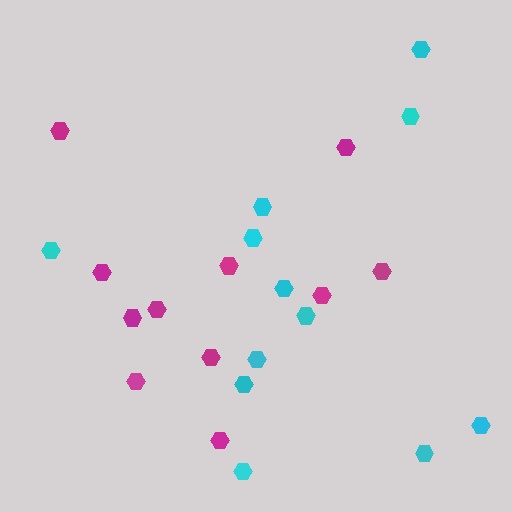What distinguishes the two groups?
There are 2 groups: one group of cyan hexagons (12) and one group of magenta hexagons (11).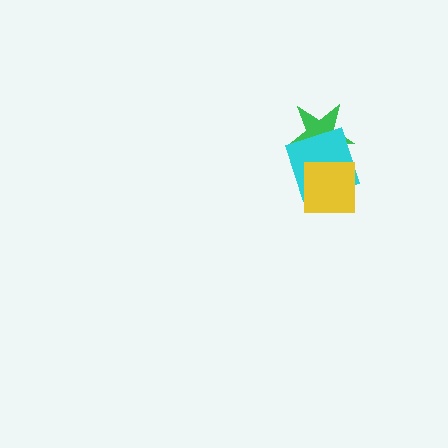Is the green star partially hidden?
Yes, it is partially covered by another shape.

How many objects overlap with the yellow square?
2 objects overlap with the yellow square.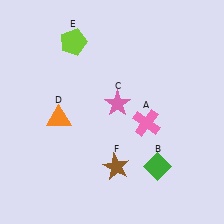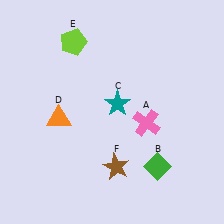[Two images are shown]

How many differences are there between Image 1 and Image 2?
There is 1 difference between the two images.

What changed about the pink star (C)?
In Image 1, C is pink. In Image 2, it changed to teal.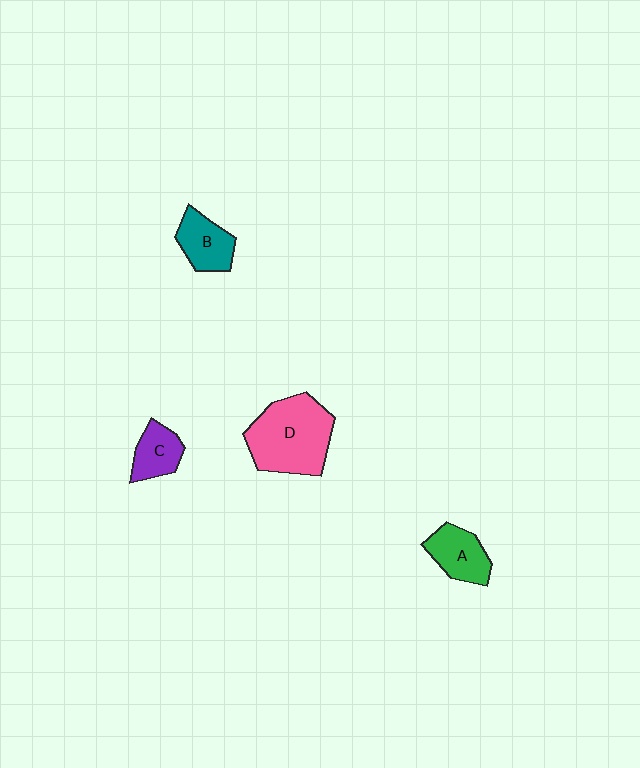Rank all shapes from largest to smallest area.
From largest to smallest: D (pink), A (green), B (teal), C (purple).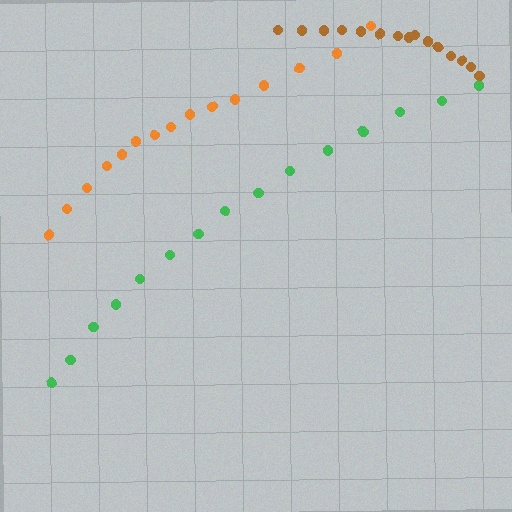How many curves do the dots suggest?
There are 3 distinct paths.